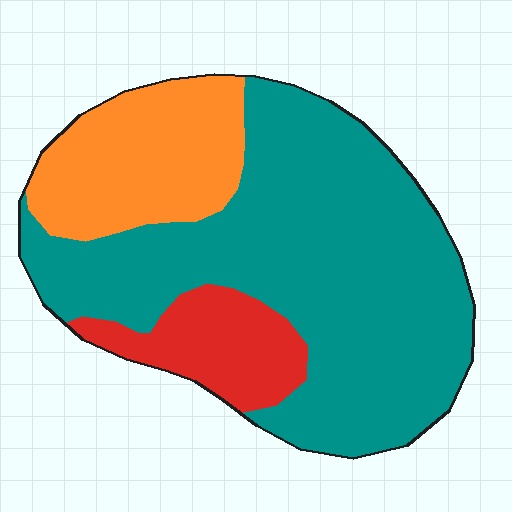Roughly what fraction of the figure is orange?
Orange covers around 20% of the figure.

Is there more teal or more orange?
Teal.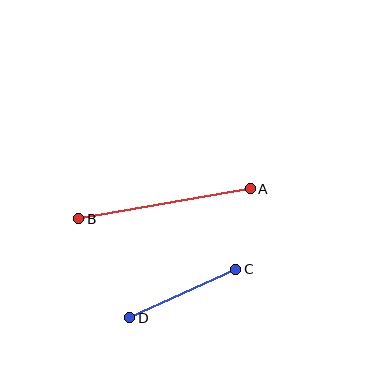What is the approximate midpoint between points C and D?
The midpoint is at approximately (183, 293) pixels.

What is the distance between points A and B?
The distance is approximately 174 pixels.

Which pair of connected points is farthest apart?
Points A and B are farthest apart.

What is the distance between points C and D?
The distance is approximately 117 pixels.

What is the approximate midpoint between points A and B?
The midpoint is at approximately (164, 204) pixels.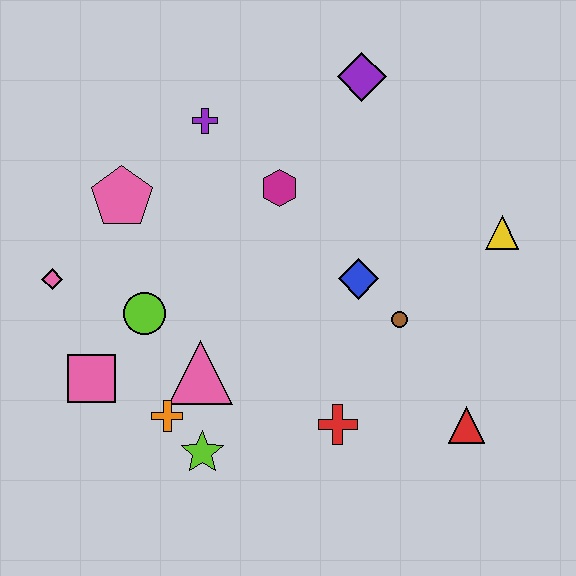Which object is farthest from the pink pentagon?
The red triangle is farthest from the pink pentagon.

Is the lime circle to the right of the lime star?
No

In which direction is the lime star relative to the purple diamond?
The lime star is below the purple diamond.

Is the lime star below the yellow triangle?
Yes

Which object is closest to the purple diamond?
The magenta hexagon is closest to the purple diamond.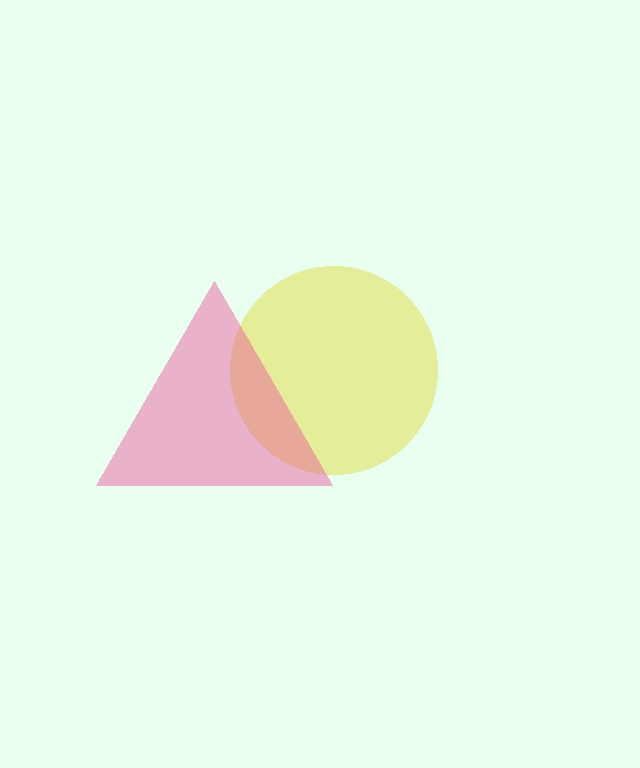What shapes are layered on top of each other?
The layered shapes are: a yellow circle, a pink triangle.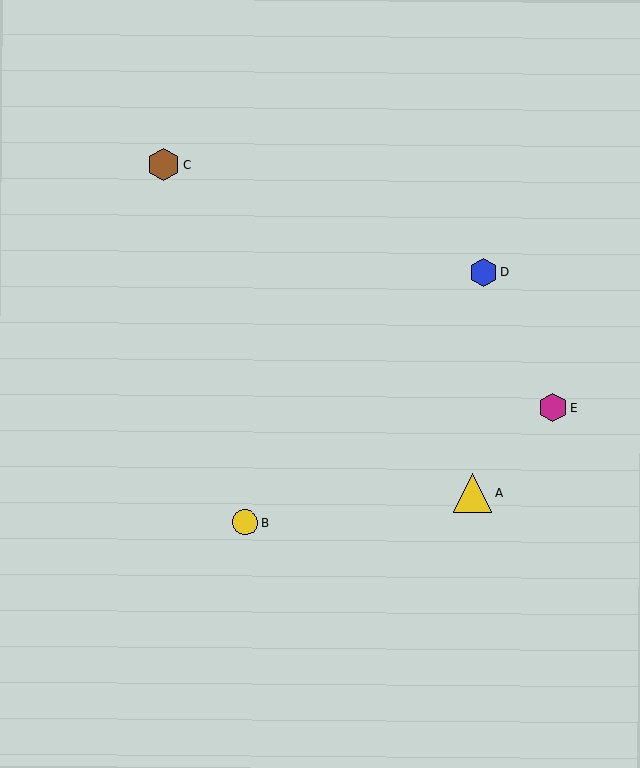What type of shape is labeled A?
Shape A is a yellow triangle.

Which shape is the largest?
The yellow triangle (labeled A) is the largest.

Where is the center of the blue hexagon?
The center of the blue hexagon is at (483, 273).